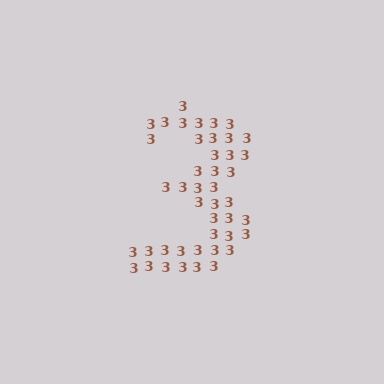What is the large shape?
The large shape is the digit 3.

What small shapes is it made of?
It is made of small digit 3's.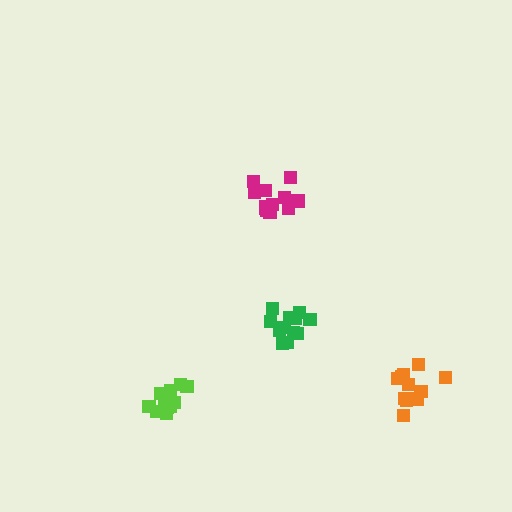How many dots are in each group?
Group 1: 13 dots, Group 2: 11 dots, Group 3: 12 dots, Group 4: 14 dots (50 total).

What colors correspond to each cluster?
The clusters are colored: green, lime, orange, magenta.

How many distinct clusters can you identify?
There are 4 distinct clusters.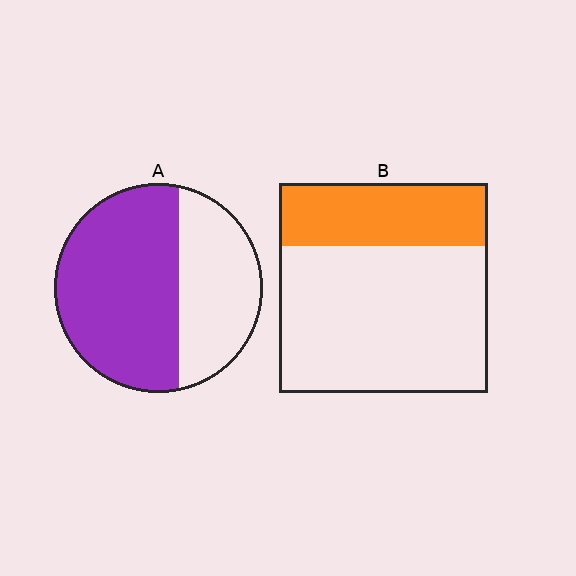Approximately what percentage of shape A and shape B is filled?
A is approximately 60% and B is approximately 30%.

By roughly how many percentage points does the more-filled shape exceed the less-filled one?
By roughly 30 percentage points (A over B).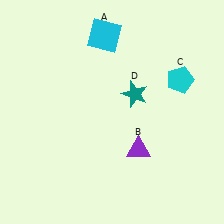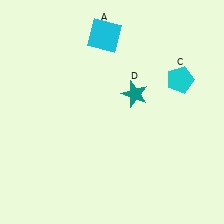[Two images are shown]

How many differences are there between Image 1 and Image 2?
There is 1 difference between the two images.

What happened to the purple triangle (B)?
The purple triangle (B) was removed in Image 2. It was in the bottom-right area of Image 1.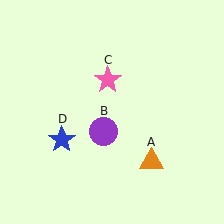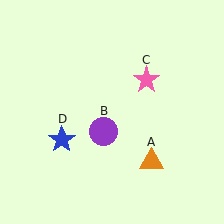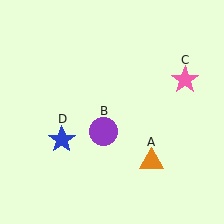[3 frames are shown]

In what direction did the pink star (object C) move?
The pink star (object C) moved right.